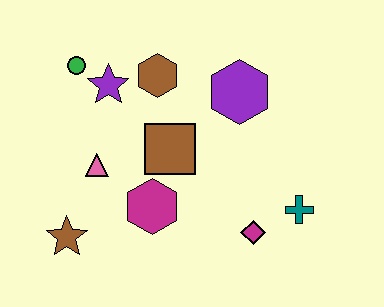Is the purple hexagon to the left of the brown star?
No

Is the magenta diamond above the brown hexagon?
No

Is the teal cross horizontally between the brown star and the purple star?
No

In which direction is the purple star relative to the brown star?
The purple star is above the brown star.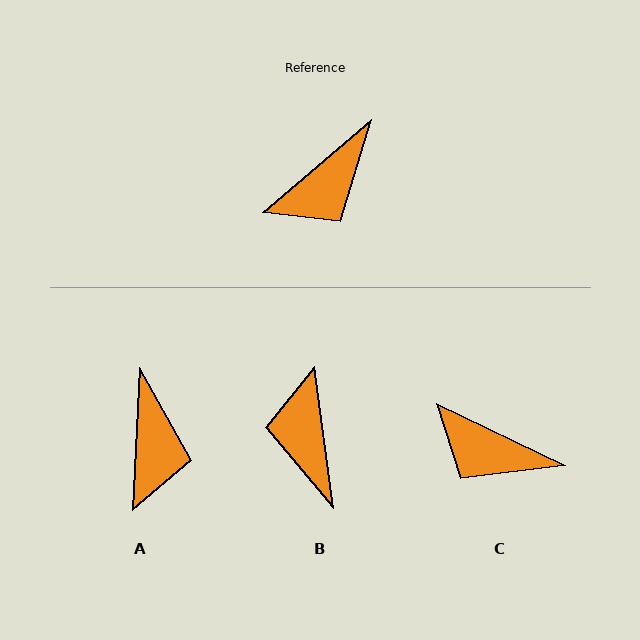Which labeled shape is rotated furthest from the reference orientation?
B, about 123 degrees away.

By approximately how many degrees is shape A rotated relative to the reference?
Approximately 47 degrees counter-clockwise.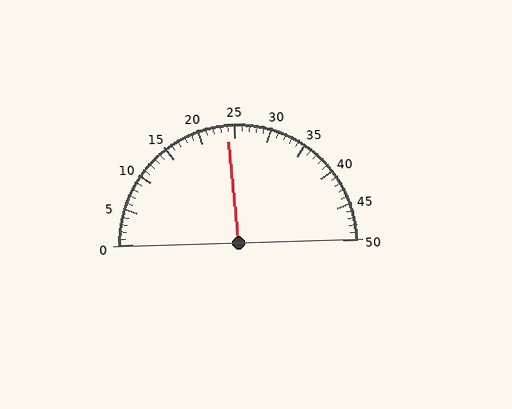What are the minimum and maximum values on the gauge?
The gauge ranges from 0 to 50.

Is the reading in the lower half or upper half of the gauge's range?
The reading is in the lower half of the range (0 to 50).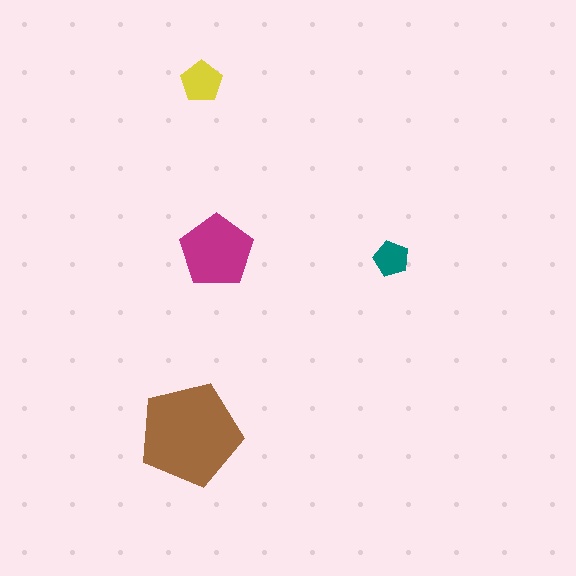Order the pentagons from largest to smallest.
the brown one, the magenta one, the yellow one, the teal one.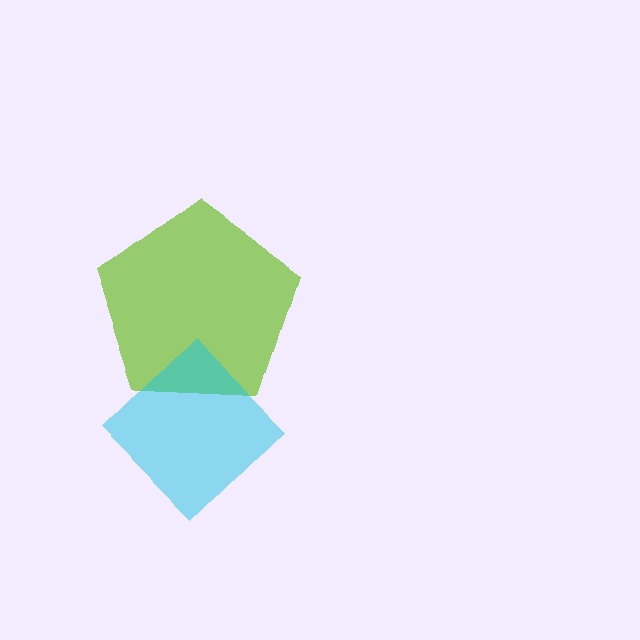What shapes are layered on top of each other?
The layered shapes are: a lime pentagon, a cyan diamond.